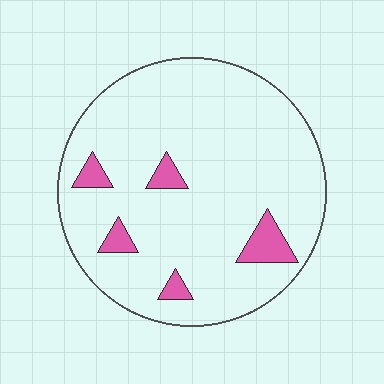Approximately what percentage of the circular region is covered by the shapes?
Approximately 10%.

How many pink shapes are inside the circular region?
5.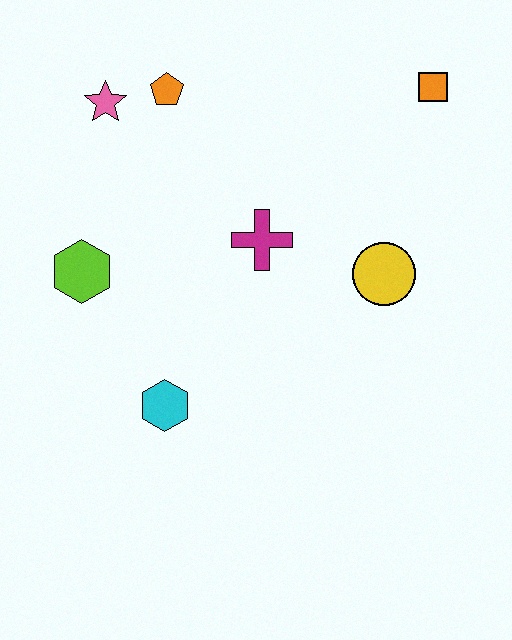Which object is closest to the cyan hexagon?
The lime hexagon is closest to the cyan hexagon.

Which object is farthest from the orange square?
The cyan hexagon is farthest from the orange square.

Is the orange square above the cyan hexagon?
Yes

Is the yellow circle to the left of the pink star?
No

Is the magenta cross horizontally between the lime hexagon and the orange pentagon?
No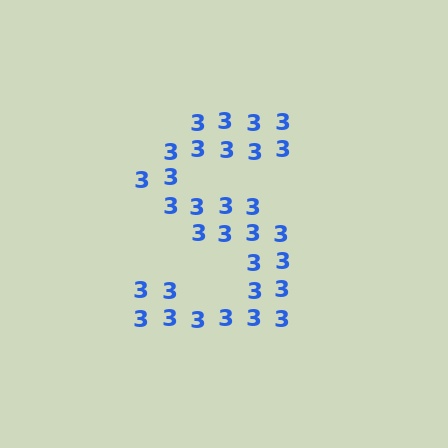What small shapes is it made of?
It is made of small digit 3's.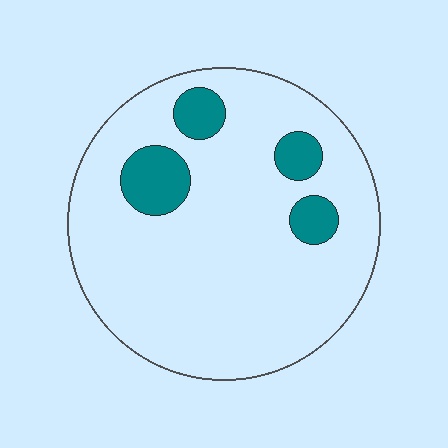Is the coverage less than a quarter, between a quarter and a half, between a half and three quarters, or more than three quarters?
Less than a quarter.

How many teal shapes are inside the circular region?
4.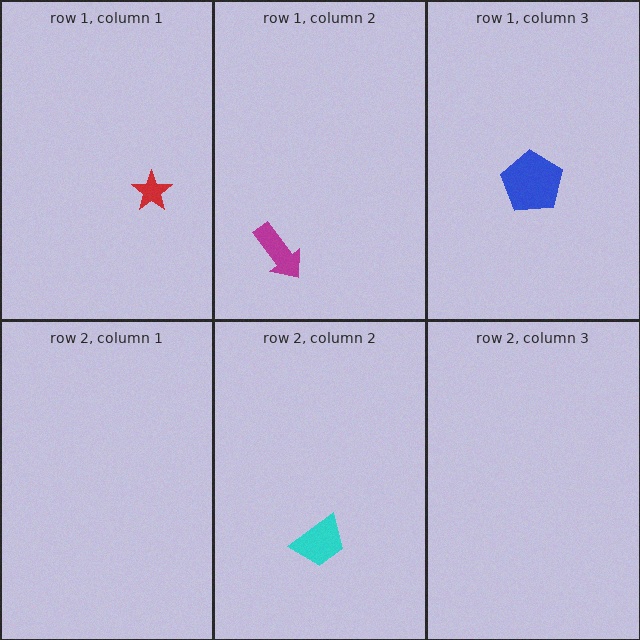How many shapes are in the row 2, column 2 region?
1.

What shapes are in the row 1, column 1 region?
The red star.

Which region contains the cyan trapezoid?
The row 2, column 2 region.